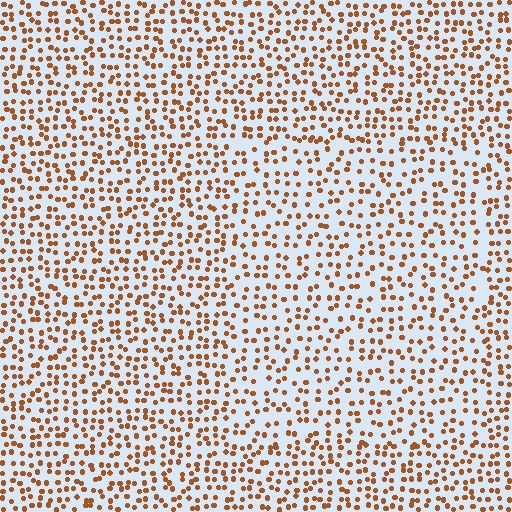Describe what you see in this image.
The image contains small brown elements arranged at two different densities. A rectangle-shaped region is visible where the elements are less densely packed than the surrounding area.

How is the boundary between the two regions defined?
The boundary is defined by a change in element density (approximately 1.4x ratio). All elements are the same color, size, and shape.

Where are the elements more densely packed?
The elements are more densely packed outside the rectangle boundary.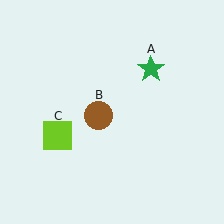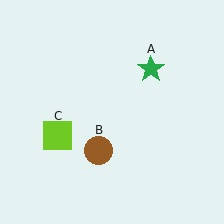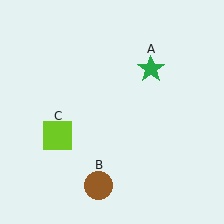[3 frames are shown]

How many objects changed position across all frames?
1 object changed position: brown circle (object B).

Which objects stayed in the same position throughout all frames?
Green star (object A) and lime square (object C) remained stationary.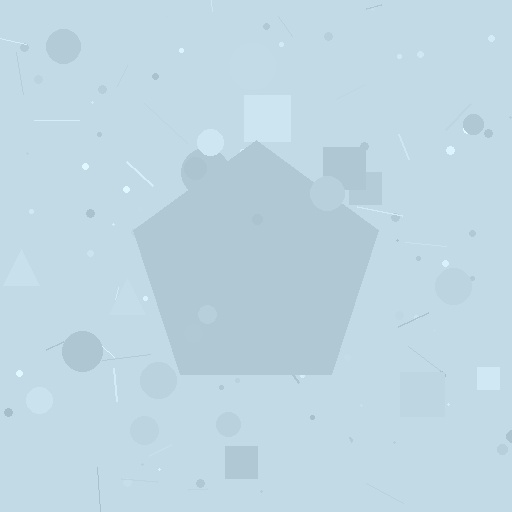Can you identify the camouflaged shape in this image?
The camouflaged shape is a pentagon.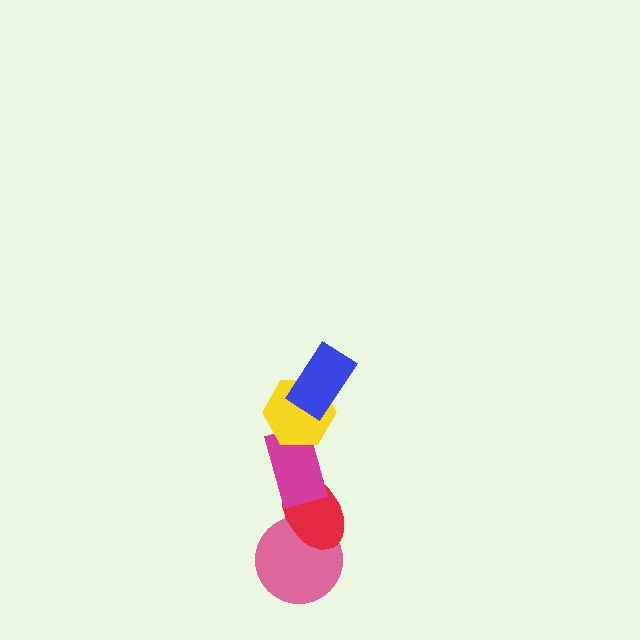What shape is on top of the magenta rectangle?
The yellow hexagon is on top of the magenta rectangle.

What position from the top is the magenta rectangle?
The magenta rectangle is 3rd from the top.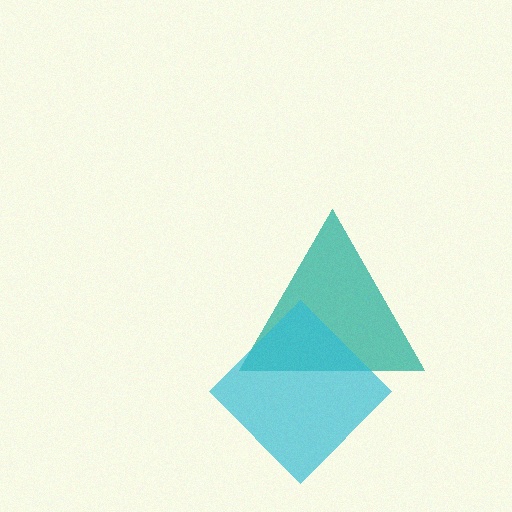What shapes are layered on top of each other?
The layered shapes are: a teal triangle, a cyan diamond.